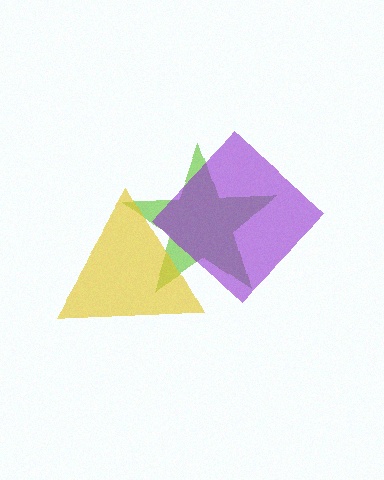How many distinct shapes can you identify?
There are 3 distinct shapes: a lime star, a purple diamond, a yellow triangle.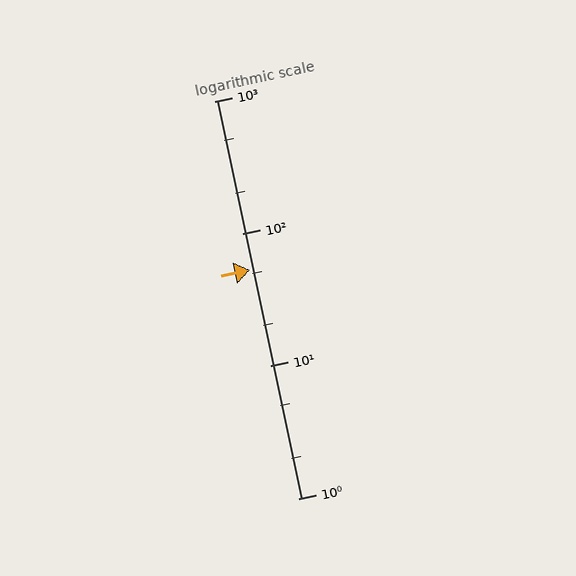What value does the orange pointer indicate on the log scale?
The pointer indicates approximately 53.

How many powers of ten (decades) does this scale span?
The scale spans 3 decades, from 1 to 1000.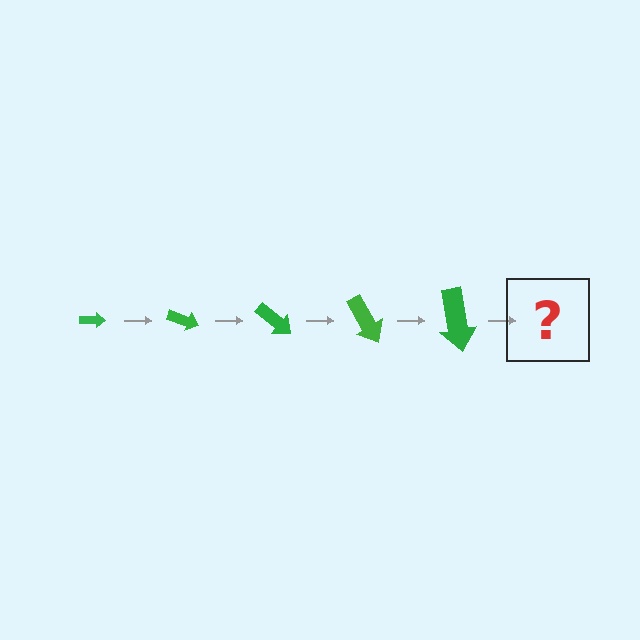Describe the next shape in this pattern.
It should be an arrow, larger than the previous one and rotated 100 degrees from the start.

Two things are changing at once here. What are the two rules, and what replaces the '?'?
The two rules are that the arrow grows larger each step and it rotates 20 degrees each step. The '?' should be an arrow, larger than the previous one and rotated 100 degrees from the start.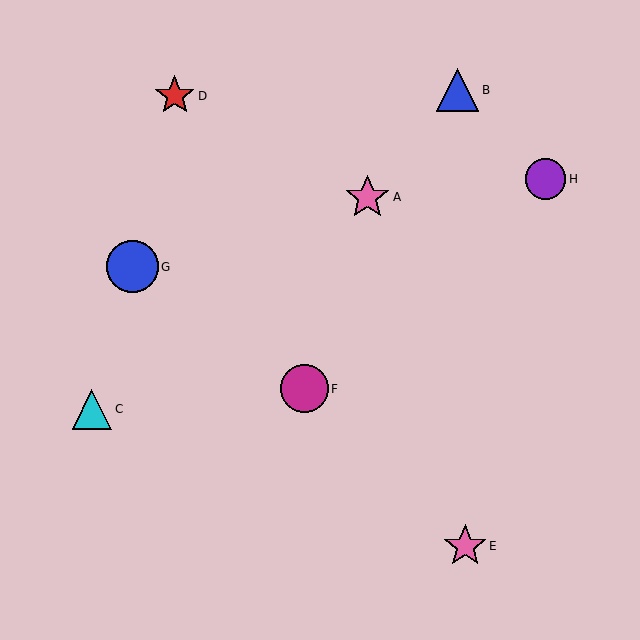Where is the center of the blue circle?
The center of the blue circle is at (132, 267).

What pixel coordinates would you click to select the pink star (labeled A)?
Click at (367, 197) to select the pink star A.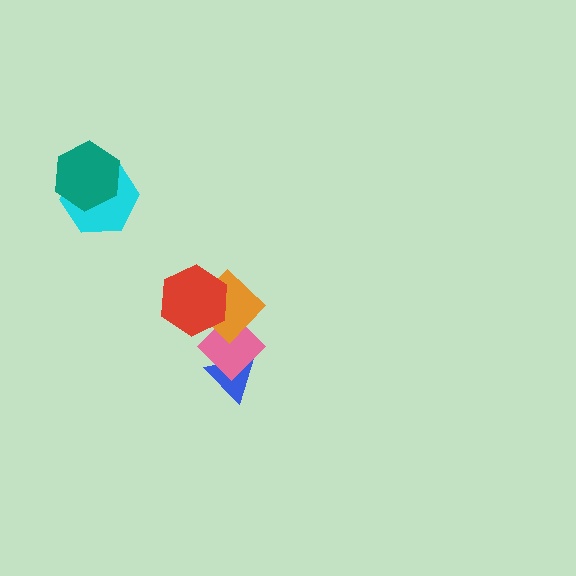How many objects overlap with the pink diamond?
3 objects overlap with the pink diamond.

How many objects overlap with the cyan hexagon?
1 object overlaps with the cyan hexagon.